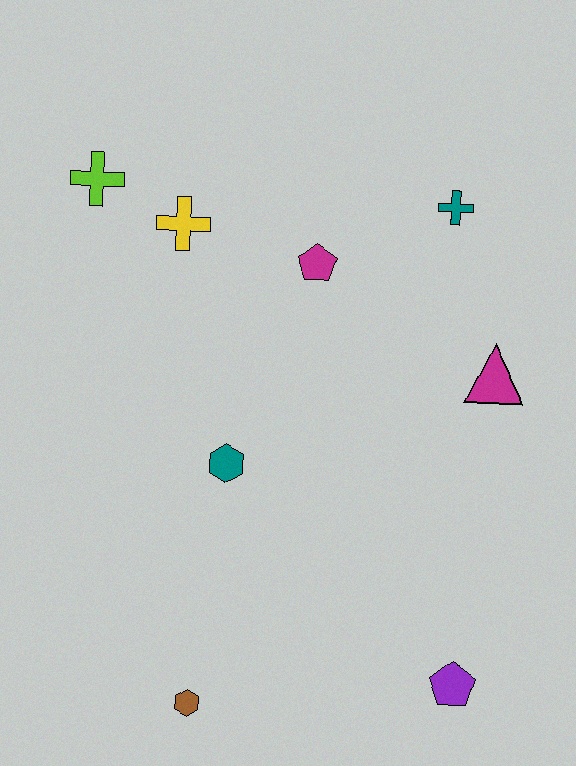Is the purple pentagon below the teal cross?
Yes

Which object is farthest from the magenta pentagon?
The brown hexagon is farthest from the magenta pentagon.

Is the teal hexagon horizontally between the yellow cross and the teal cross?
Yes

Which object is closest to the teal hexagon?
The magenta pentagon is closest to the teal hexagon.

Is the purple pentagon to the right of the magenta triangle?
No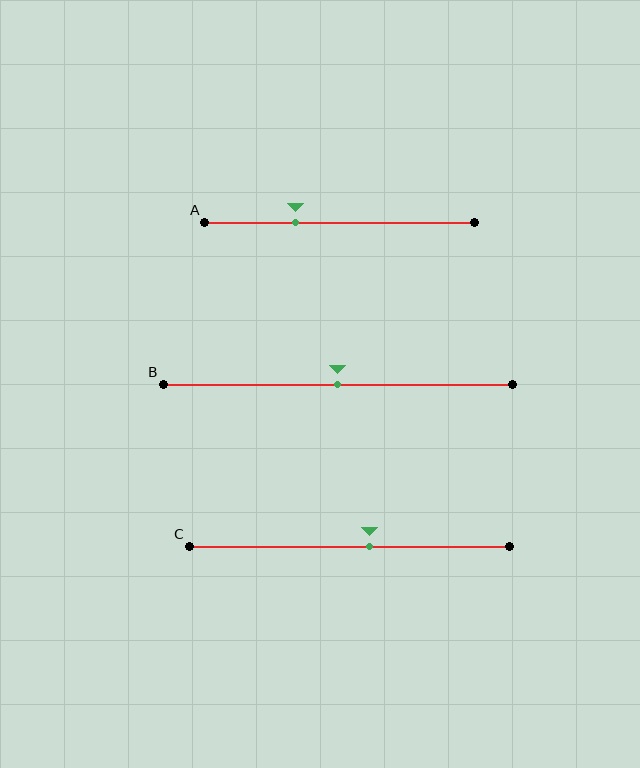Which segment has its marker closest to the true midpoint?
Segment B has its marker closest to the true midpoint.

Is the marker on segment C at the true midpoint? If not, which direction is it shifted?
No, the marker on segment C is shifted to the right by about 6% of the segment length.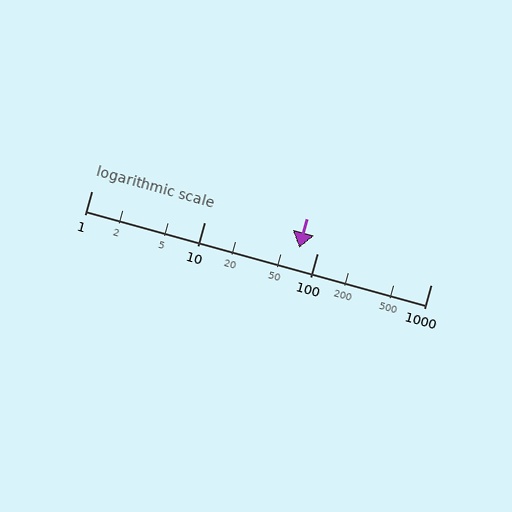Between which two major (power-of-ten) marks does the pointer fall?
The pointer is between 10 and 100.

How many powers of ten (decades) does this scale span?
The scale spans 3 decades, from 1 to 1000.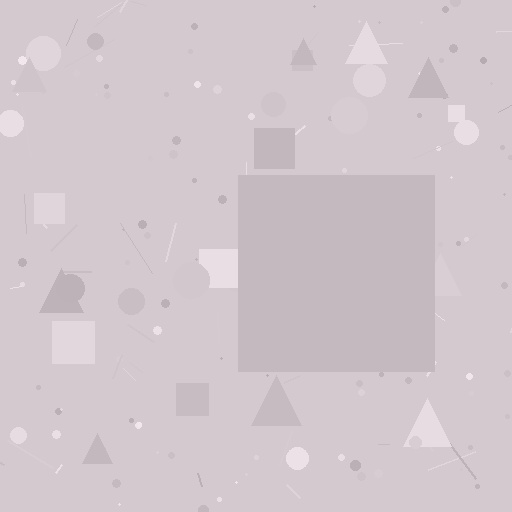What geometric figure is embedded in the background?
A square is embedded in the background.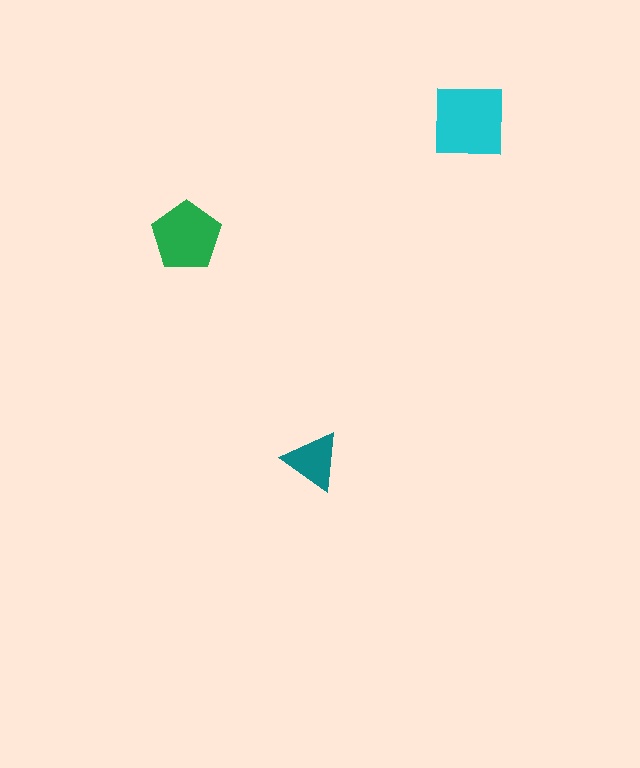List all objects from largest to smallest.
The cyan square, the green pentagon, the teal triangle.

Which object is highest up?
The cyan square is topmost.